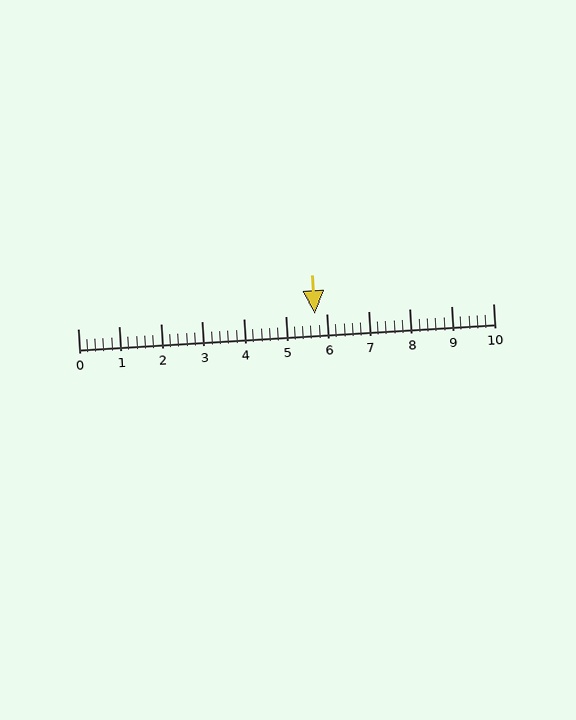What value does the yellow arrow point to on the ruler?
The yellow arrow points to approximately 5.7.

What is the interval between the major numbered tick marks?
The major tick marks are spaced 1 units apart.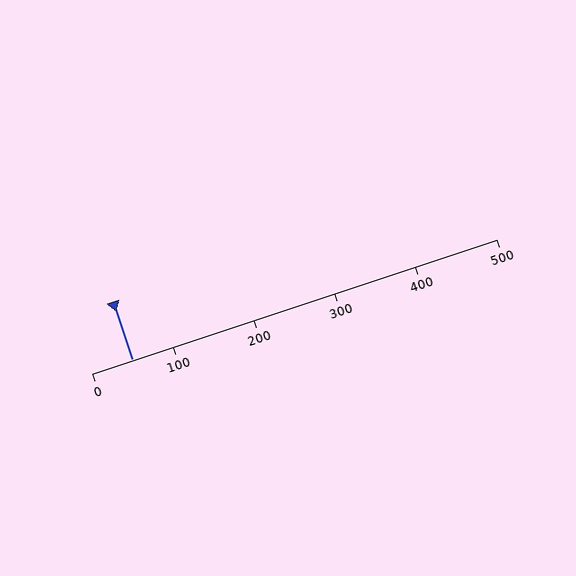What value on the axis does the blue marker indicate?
The marker indicates approximately 50.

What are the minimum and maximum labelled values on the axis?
The axis runs from 0 to 500.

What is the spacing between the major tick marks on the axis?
The major ticks are spaced 100 apart.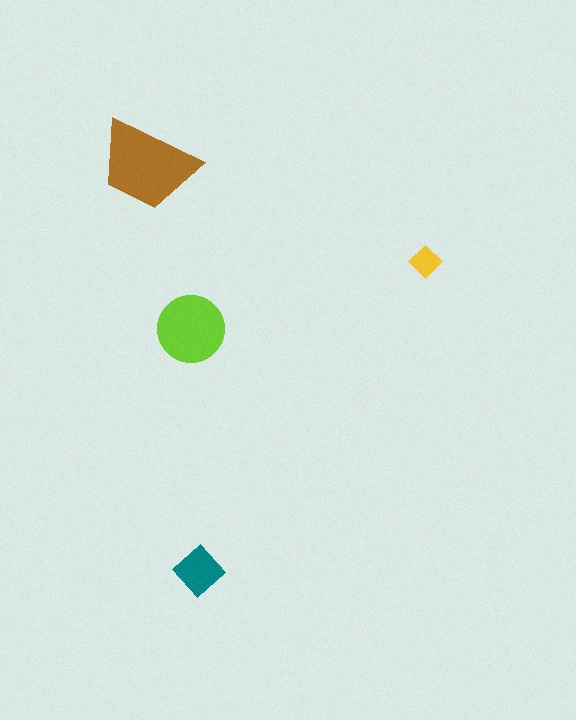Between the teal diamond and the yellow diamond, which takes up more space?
The teal diamond.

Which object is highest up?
The brown trapezoid is topmost.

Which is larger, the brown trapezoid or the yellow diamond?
The brown trapezoid.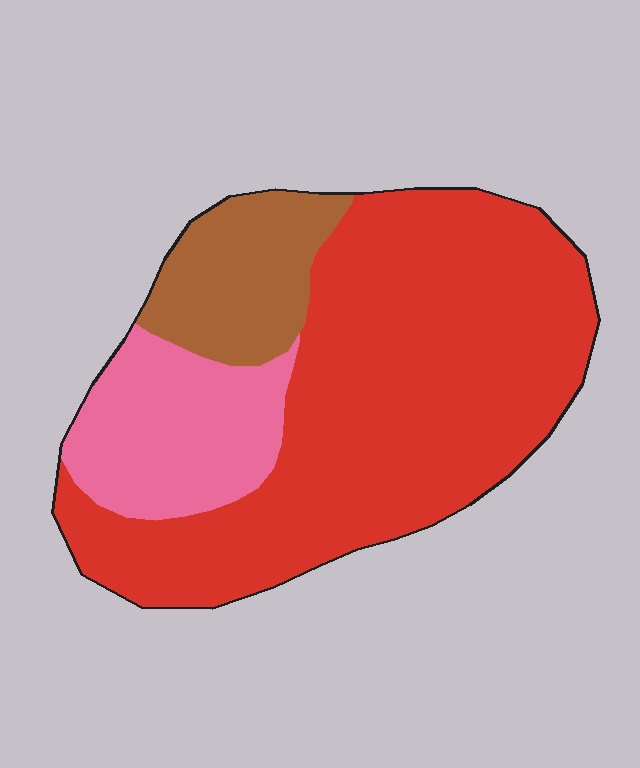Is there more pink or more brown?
Pink.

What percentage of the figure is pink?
Pink takes up about one fifth (1/5) of the figure.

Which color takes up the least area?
Brown, at roughly 15%.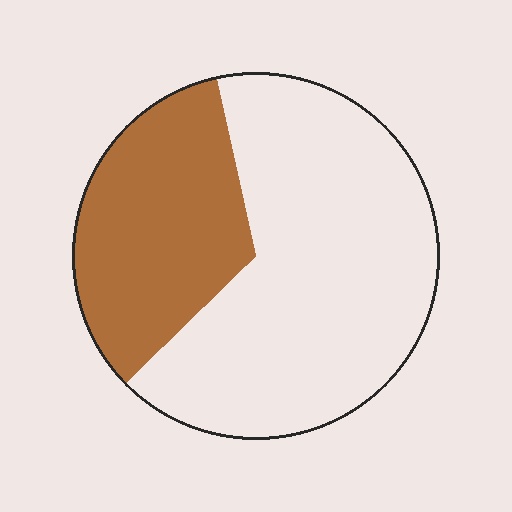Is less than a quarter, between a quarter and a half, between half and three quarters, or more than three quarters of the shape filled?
Between a quarter and a half.